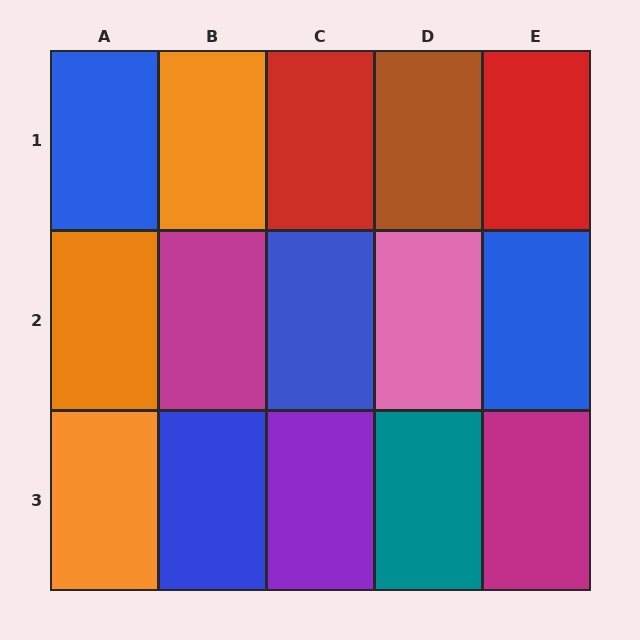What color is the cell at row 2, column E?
Blue.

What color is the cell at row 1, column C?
Red.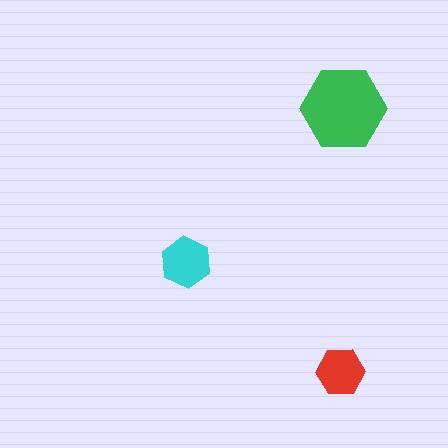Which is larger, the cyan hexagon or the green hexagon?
The green one.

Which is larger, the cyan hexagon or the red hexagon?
The cyan one.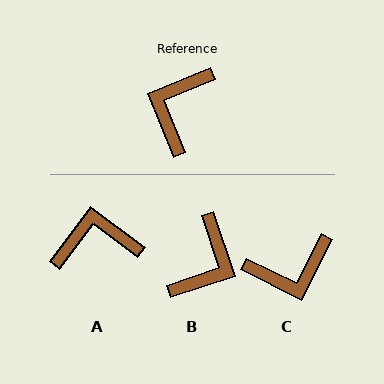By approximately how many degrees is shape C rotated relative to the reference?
Approximately 131 degrees counter-clockwise.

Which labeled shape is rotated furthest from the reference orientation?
B, about 176 degrees away.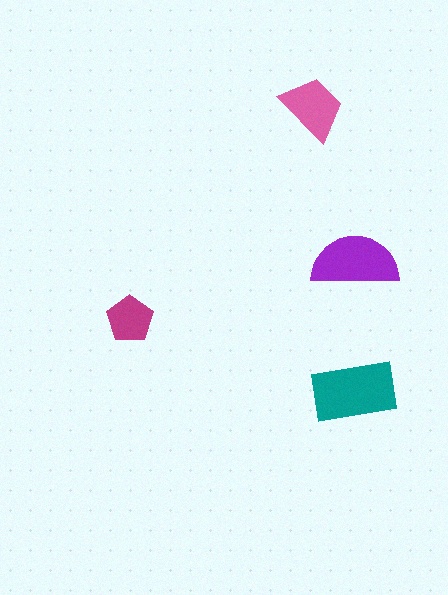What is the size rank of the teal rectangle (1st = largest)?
1st.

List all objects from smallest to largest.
The magenta pentagon, the pink trapezoid, the purple semicircle, the teal rectangle.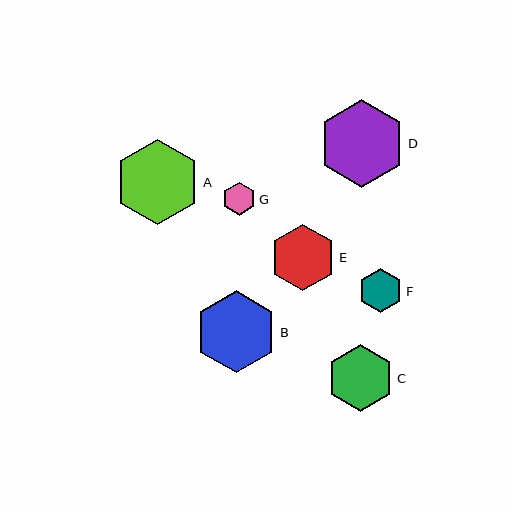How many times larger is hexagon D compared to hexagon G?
Hexagon D is approximately 2.6 times the size of hexagon G.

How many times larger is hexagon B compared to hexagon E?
Hexagon B is approximately 1.2 times the size of hexagon E.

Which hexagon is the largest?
Hexagon D is the largest with a size of approximately 87 pixels.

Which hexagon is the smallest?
Hexagon G is the smallest with a size of approximately 33 pixels.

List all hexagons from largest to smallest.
From largest to smallest: D, A, B, C, E, F, G.